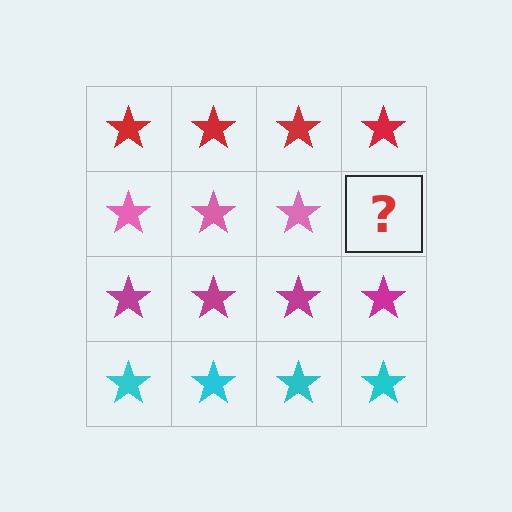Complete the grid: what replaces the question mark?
The question mark should be replaced with a pink star.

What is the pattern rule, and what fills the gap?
The rule is that each row has a consistent color. The gap should be filled with a pink star.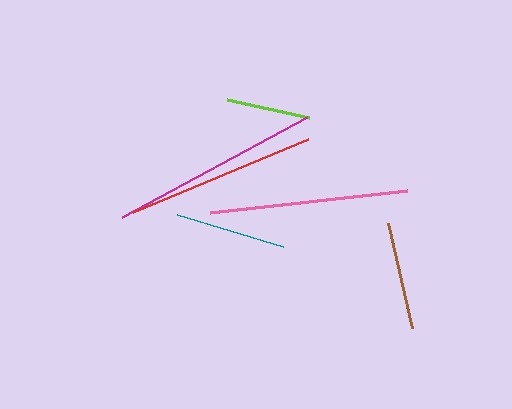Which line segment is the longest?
The magenta line is the longest at approximately 210 pixels.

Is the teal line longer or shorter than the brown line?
The teal line is longer than the brown line.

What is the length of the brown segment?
The brown segment is approximately 107 pixels long.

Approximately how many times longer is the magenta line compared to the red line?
The magenta line is approximately 1.1 times the length of the red line.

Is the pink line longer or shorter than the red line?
The pink line is longer than the red line.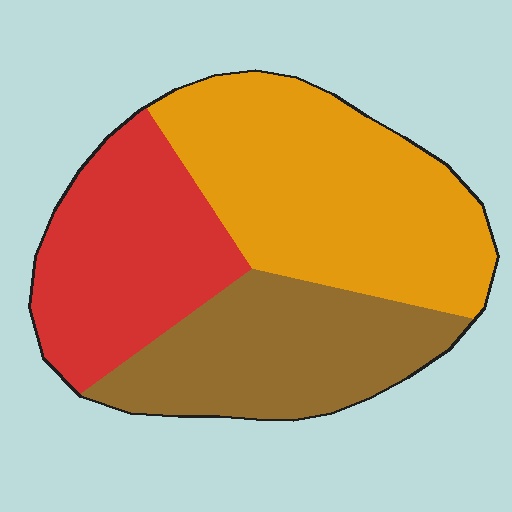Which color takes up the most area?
Orange, at roughly 40%.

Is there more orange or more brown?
Orange.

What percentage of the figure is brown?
Brown covers around 30% of the figure.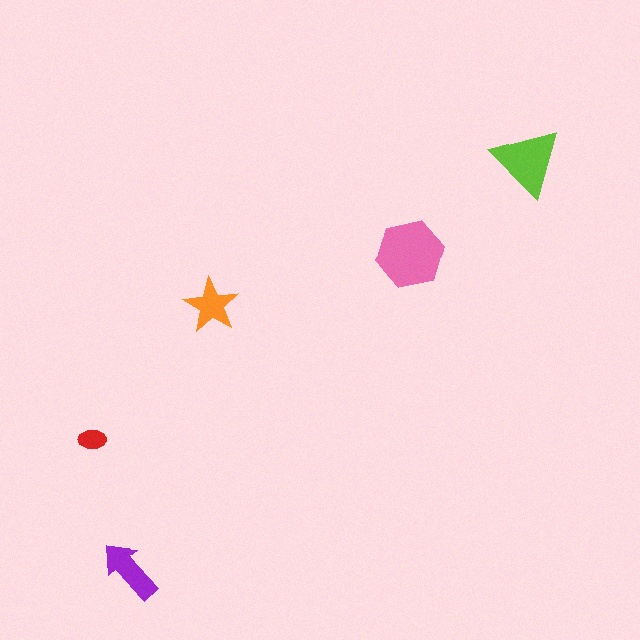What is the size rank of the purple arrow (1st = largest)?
3rd.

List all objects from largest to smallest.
The pink hexagon, the lime triangle, the purple arrow, the orange star, the red ellipse.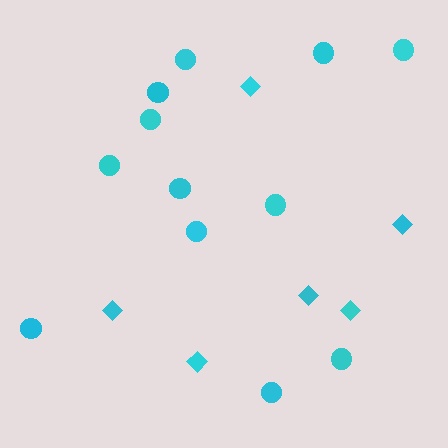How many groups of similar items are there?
There are 2 groups: one group of diamonds (6) and one group of circles (12).